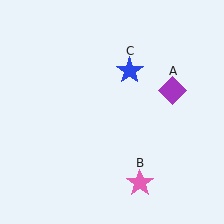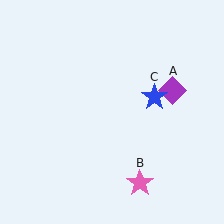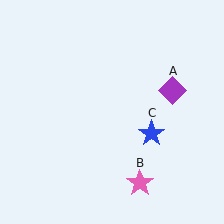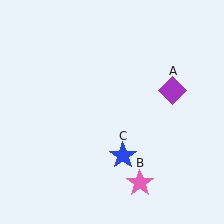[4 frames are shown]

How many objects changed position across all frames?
1 object changed position: blue star (object C).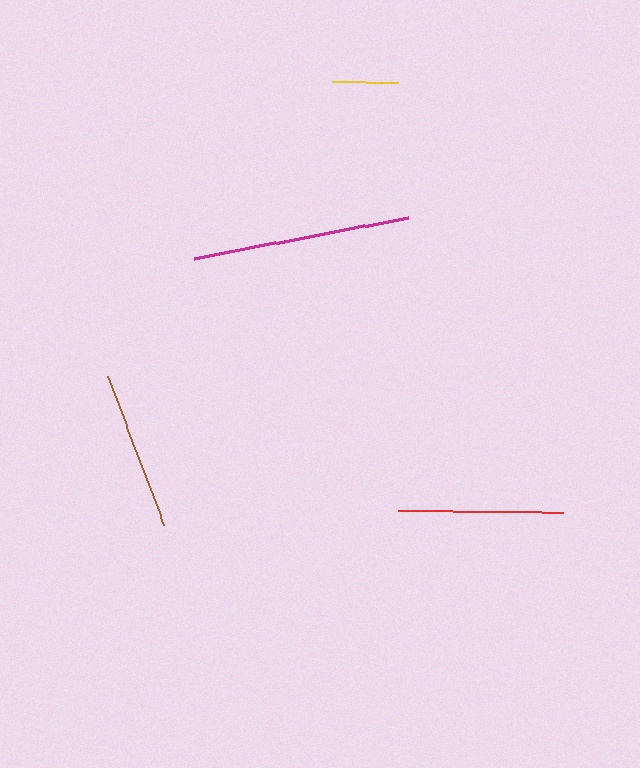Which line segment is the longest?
The magenta line is the longest at approximately 218 pixels.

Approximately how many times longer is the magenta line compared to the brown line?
The magenta line is approximately 1.4 times the length of the brown line.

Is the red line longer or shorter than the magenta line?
The magenta line is longer than the red line.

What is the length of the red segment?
The red segment is approximately 165 pixels long.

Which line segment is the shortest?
The yellow line is the shortest at approximately 66 pixels.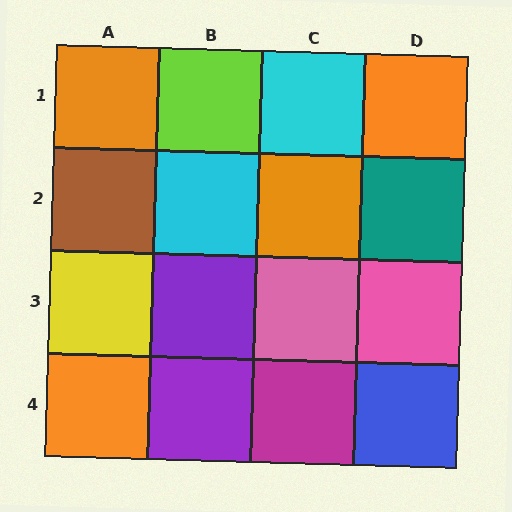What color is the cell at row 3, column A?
Yellow.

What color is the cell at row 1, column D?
Orange.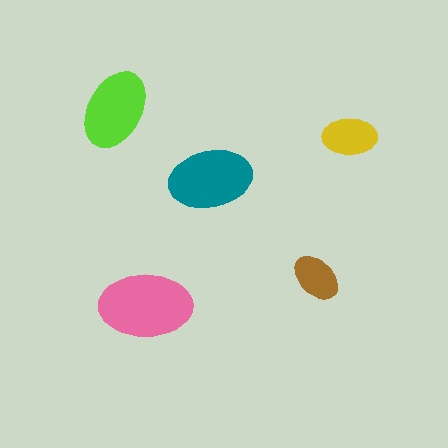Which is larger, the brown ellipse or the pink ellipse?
The pink one.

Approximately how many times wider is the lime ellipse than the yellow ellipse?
About 1.5 times wider.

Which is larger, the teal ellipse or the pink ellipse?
The pink one.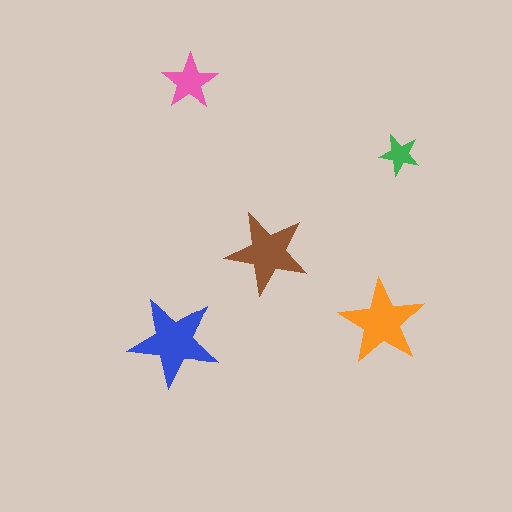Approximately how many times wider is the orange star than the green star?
About 2 times wider.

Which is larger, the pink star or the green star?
The pink one.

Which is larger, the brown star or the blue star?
The blue one.